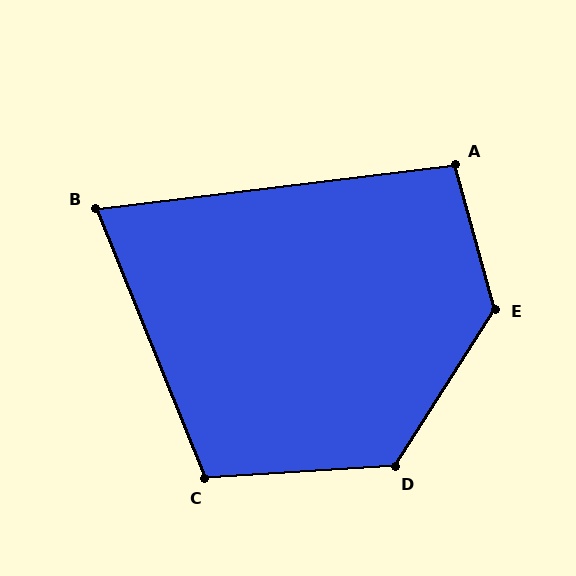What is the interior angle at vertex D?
Approximately 126 degrees (obtuse).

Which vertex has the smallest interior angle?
B, at approximately 75 degrees.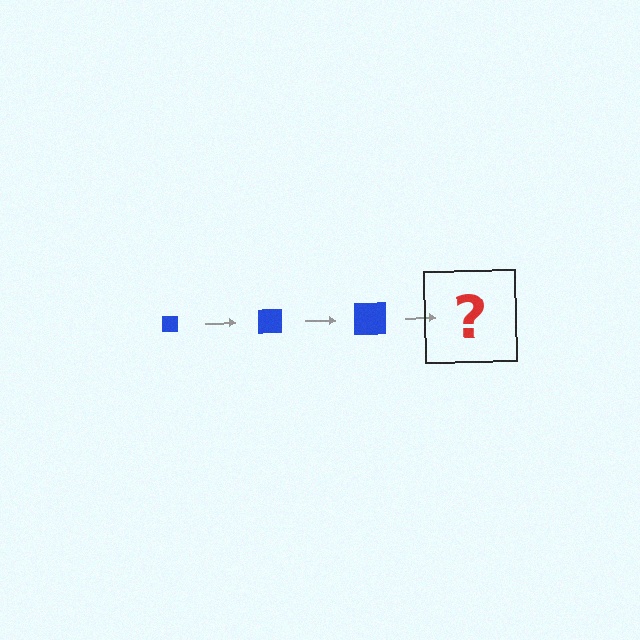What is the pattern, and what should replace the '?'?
The pattern is that the square gets progressively larger each step. The '?' should be a blue square, larger than the previous one.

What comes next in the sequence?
The next element should be a blue square, larger than the previous one.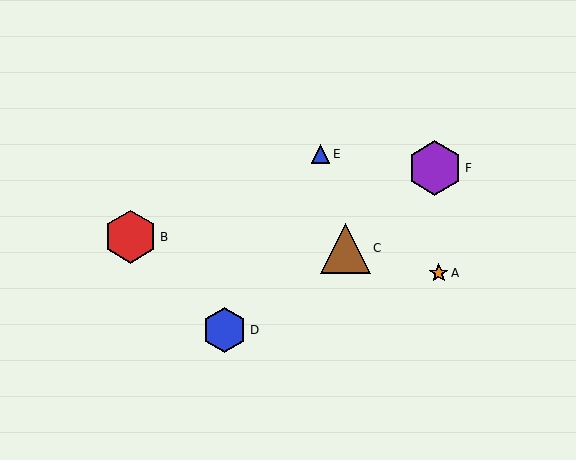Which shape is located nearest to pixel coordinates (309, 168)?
The blue triangle (labeled E) at (321, 154) is nearest to that location.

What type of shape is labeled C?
Shape C is a brown triangle.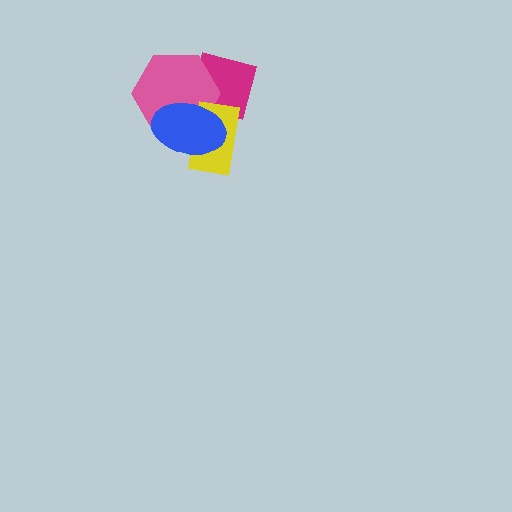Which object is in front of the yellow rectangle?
The blue ellipse is in front of the yellow rectangle.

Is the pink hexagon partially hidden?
Yes, it is partially covered by another shape.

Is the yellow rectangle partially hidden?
Yes, it is partially covered by another shape.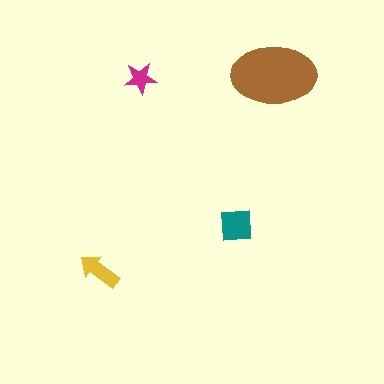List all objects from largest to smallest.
The brown ellipse, the teal square, the yellow arrow, the magenta star.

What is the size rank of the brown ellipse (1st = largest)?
1st.